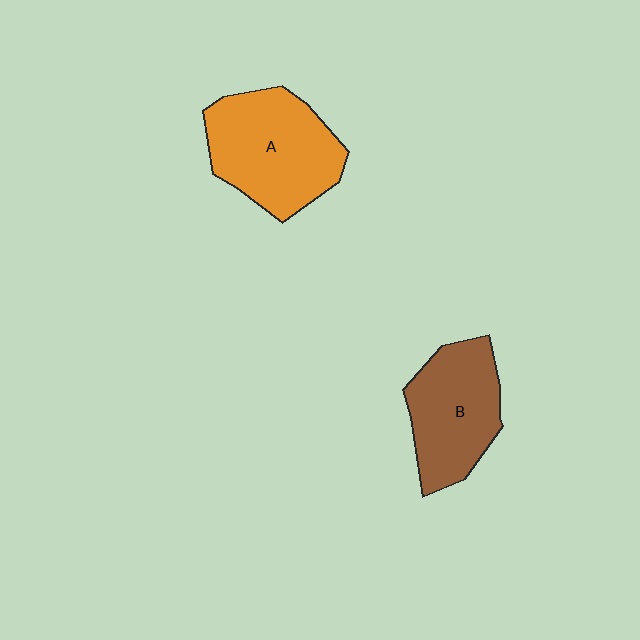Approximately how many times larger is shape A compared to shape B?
Approximately 1.2 times.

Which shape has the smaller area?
Shape B (brown).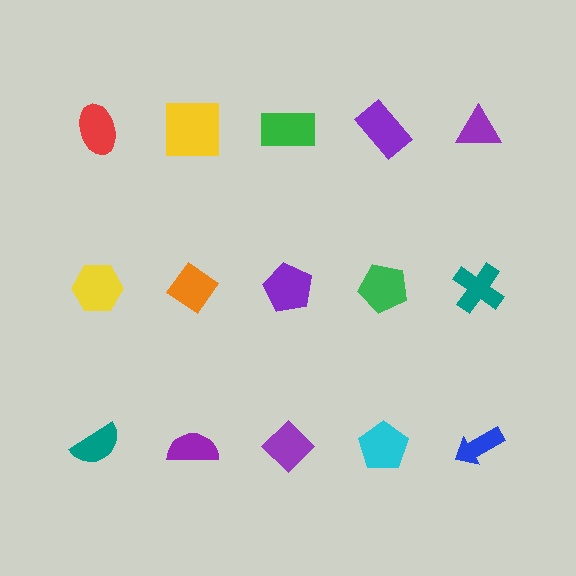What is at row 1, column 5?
A purple triangle.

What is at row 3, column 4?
A cyan pentagon.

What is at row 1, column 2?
A yellow square.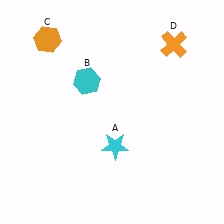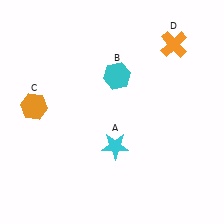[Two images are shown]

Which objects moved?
The objects that moved are: the cyan hexagon (B), the orange hexagon (C).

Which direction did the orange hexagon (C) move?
The orange hexagon (C) moved down.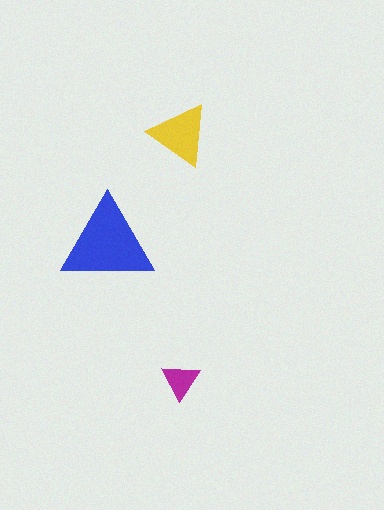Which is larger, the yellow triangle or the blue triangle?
The blue one.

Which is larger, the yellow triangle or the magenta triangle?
The yellow one.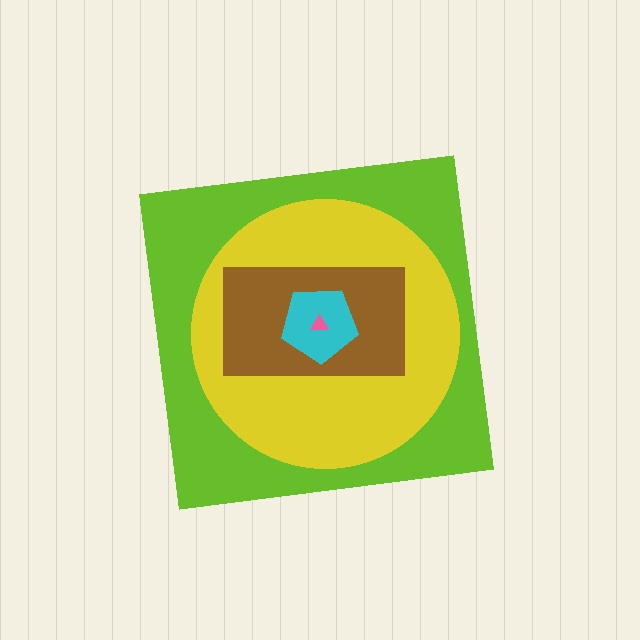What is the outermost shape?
The lime square.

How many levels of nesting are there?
5.